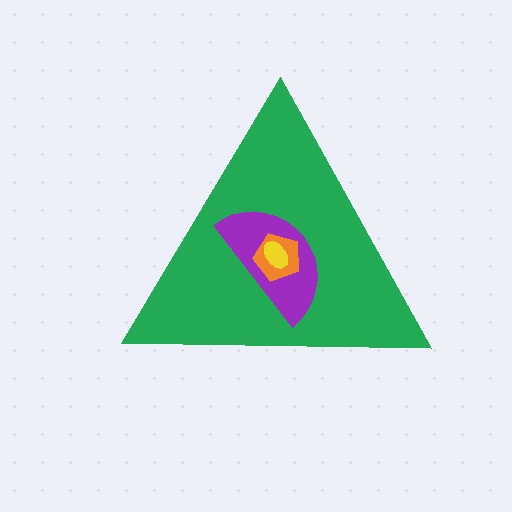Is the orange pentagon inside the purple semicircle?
Yes.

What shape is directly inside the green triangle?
The purple semicircle.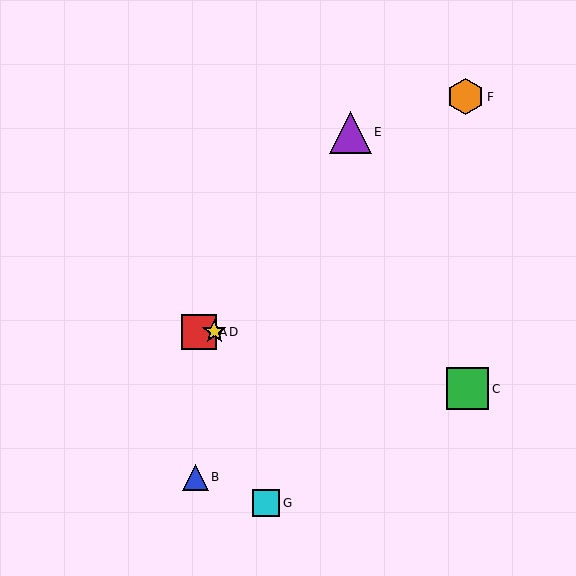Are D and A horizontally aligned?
Yes, both are at y≈332.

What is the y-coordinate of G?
Object G is at y≈503.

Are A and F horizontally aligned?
No, A is at y≈332 and F is at y≈97.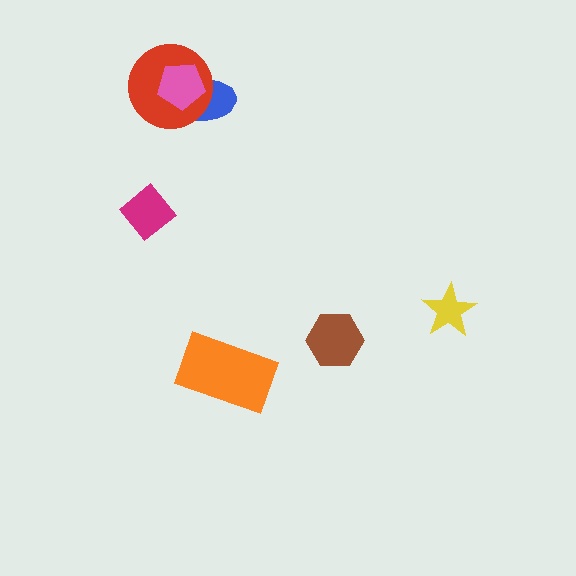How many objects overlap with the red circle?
2 objects overlap with the red circle.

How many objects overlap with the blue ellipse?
2 objects overlap with the blue ellipse.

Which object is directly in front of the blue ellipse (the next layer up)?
The red circle is directly in front of the blue ellipse.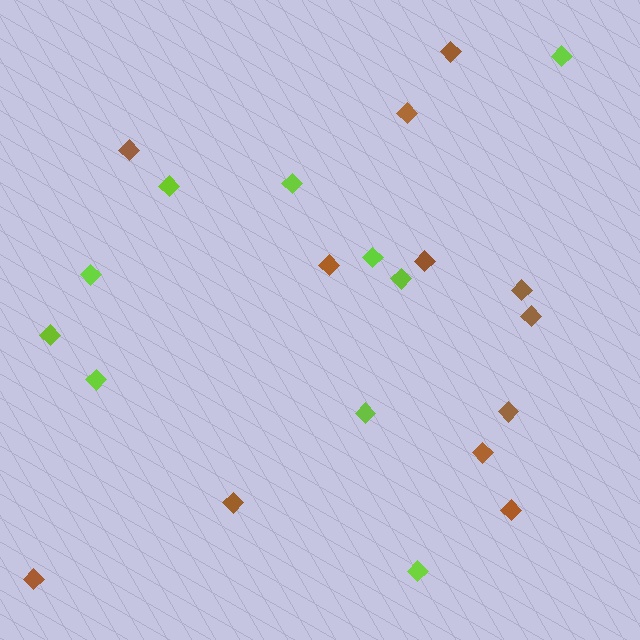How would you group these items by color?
There are 2 groups: one group of brown diamonds (12) and one group of lime diamonds (10).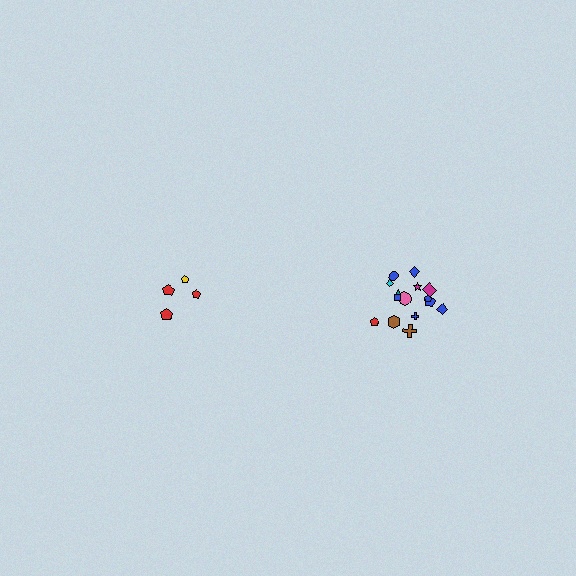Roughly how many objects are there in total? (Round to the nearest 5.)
Roughly 20 objects in total.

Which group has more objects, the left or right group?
The right group.